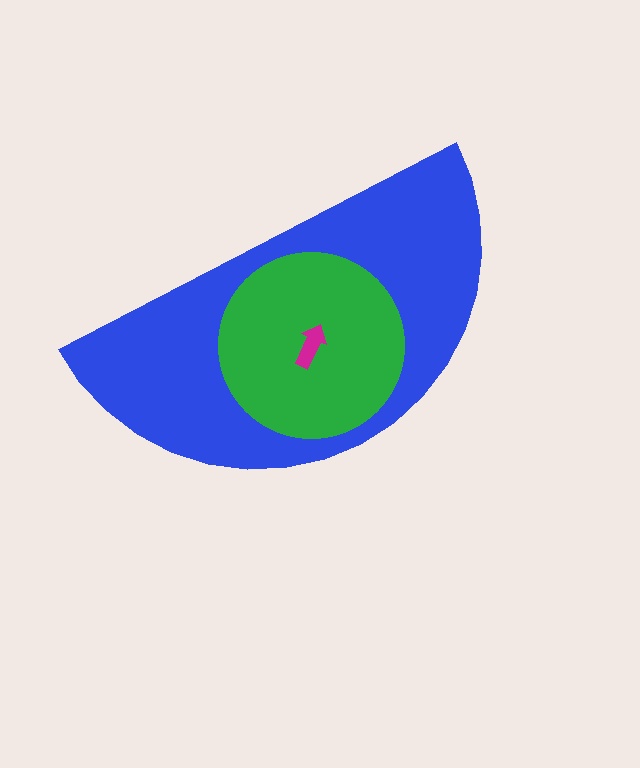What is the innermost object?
The magenta arrow.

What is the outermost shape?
The blue semicircle.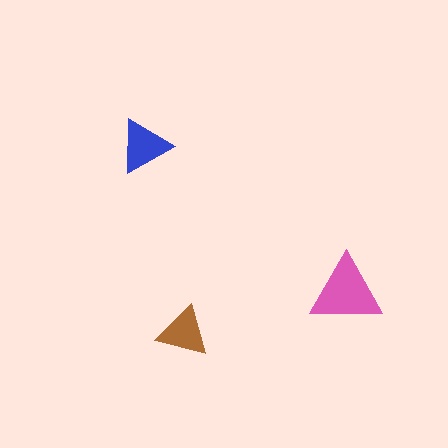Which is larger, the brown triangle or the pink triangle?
The pink one.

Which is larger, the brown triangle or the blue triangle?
The blue one.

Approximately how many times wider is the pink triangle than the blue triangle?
About 1.5 times wider.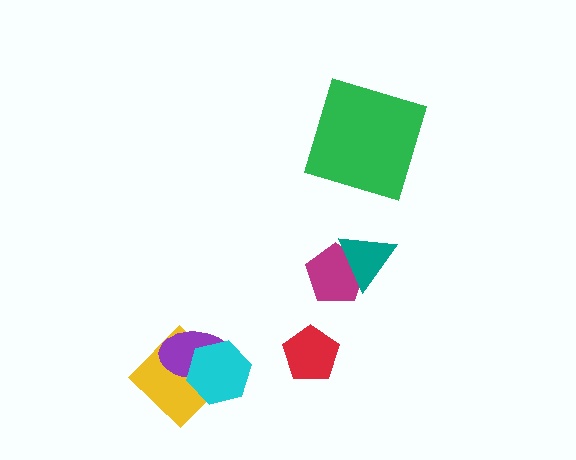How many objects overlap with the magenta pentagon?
1 object overlaps with the magenta pentagon.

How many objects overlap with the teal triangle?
1 object overlaps with the teal triangle.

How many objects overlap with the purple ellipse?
2 objects overlap with the purple ellipse.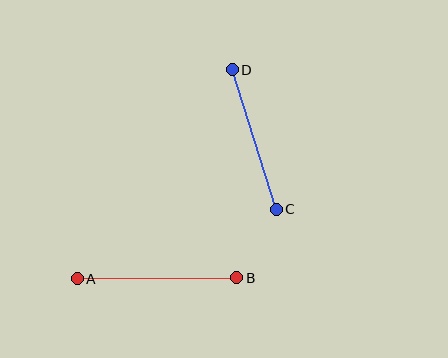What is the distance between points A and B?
The distance is approximately 159 pixels.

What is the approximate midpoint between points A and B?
The midpoint is at approximately (157, 278) pixels.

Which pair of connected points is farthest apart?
Points A and B are farthest apart.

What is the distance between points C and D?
The distance is approximately 146 pixels.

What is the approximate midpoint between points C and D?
The midpoint is at approximately (254, 140) pixels.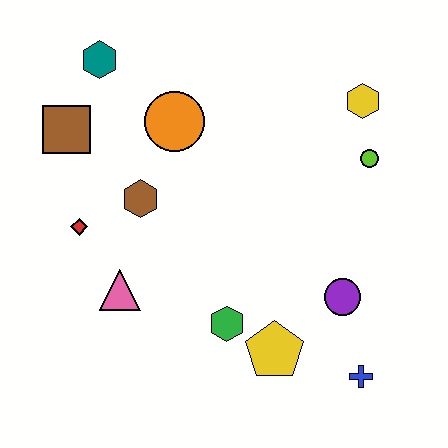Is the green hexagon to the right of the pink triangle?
Yes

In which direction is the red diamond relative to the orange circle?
The red diamond is below the orange circle.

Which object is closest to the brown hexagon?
The red diamond is closest to the brown hexagon.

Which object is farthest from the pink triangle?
The yellow hexagon is farthest from the pink triangle.